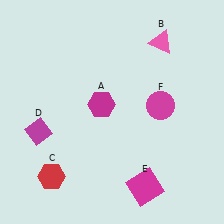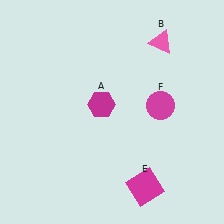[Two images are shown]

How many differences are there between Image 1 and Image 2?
There are 2 differences between the two images.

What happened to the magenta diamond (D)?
The magenta diamond (D) was removed in Image 2. It was in the bottom-left area of Image 1.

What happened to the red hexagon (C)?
The red hexagon (C) was removed in Image 2. It was in the bottom-left area of Image 1.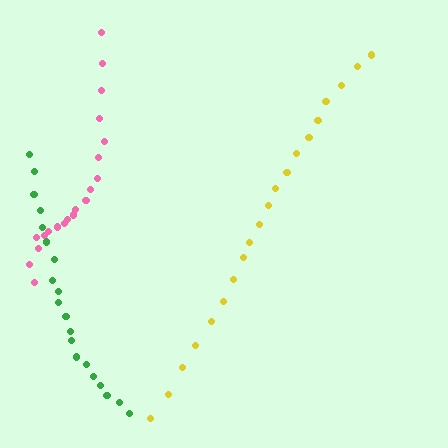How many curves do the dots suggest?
There are 3 distinct paths.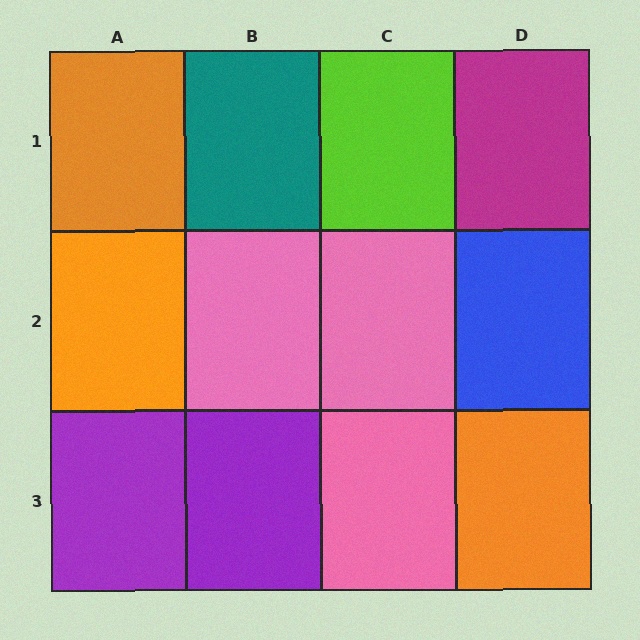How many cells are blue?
1 cell is blue.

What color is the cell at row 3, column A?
Purple.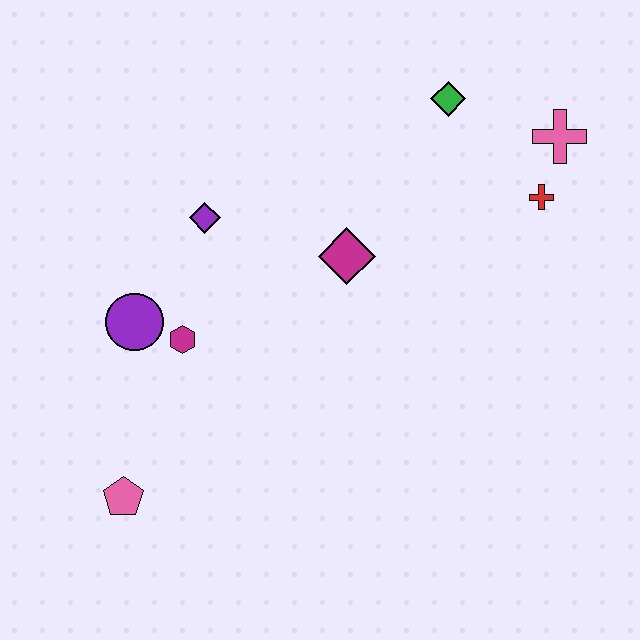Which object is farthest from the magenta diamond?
The pink pentagon is farthest from the magenta diamond.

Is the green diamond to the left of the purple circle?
No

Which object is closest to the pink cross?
The red cross is closest to the pink cross.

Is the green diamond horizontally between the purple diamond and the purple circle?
No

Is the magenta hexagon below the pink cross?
Yes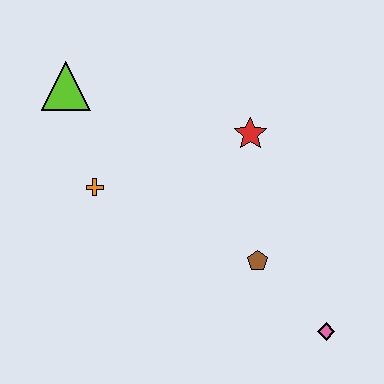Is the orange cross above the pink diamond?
Yes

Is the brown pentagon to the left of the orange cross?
No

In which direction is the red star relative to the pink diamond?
The red star is above the pink diamond.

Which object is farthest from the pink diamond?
The lime triangle is farthest from the pink diamond.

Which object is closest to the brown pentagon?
The pink diamond is closest to the brown pentagon.